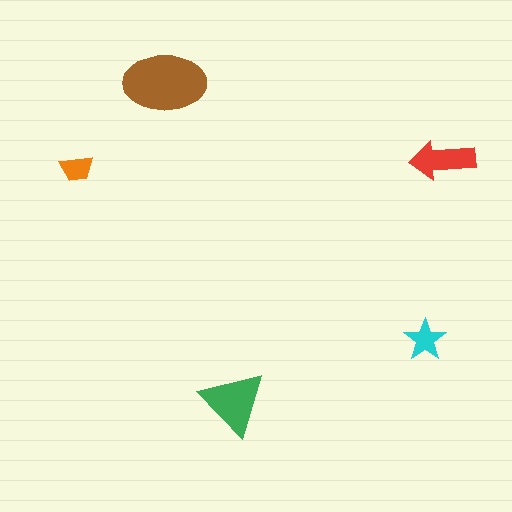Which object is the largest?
The brown ellipse.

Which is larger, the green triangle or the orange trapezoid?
The green triangle.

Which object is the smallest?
The orange trapezoid.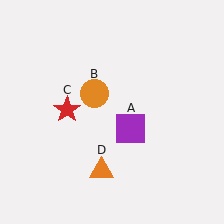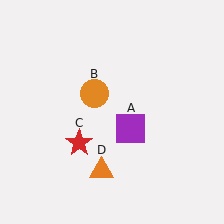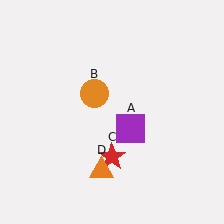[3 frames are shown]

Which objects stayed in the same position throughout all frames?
Purple square (object A) and orange circle (object B) and orange triangle (object D) remained stationary.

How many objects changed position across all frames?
1 object changed position: red star (object C).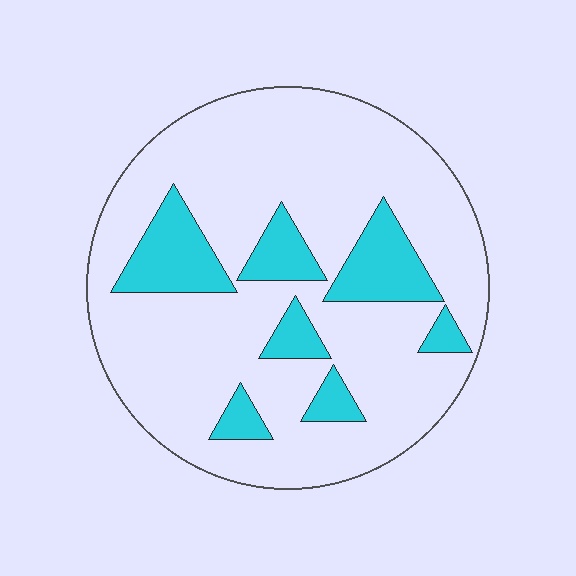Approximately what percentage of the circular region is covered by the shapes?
Approximately 20%.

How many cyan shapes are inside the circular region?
7.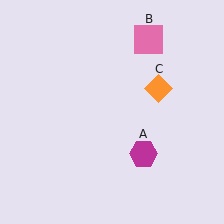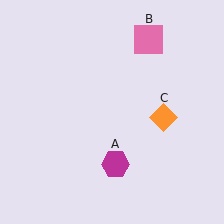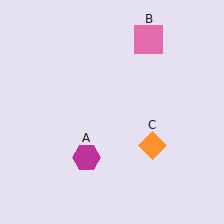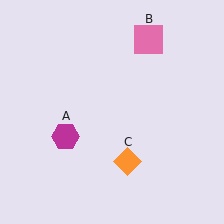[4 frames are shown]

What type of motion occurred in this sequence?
The magenta hexagon (object A), orange diamond (object C) rotated clockwise around the center of the scene.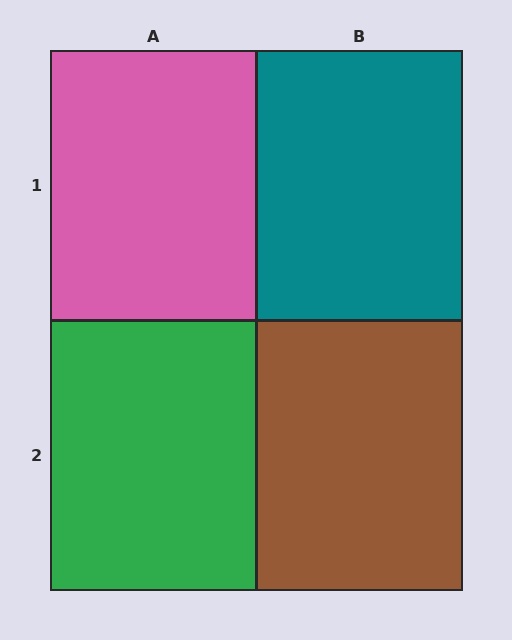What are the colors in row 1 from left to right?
Pink, teal.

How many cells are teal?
1 cell is teal.